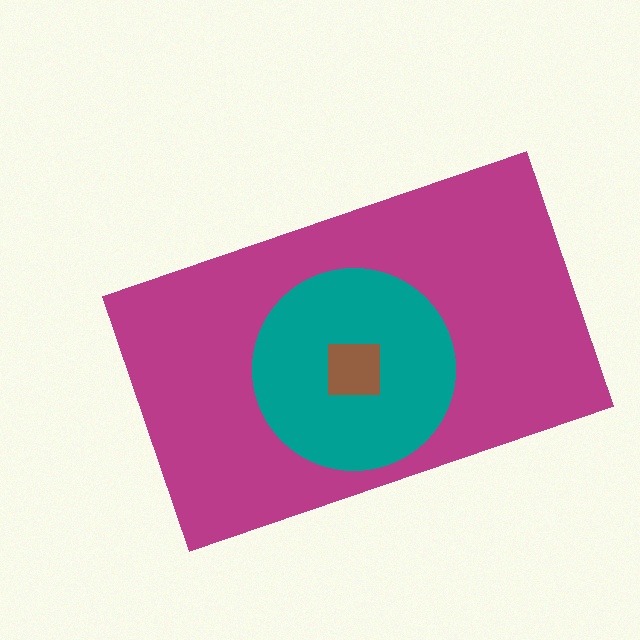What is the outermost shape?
The magenta rectangle.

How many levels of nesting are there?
3.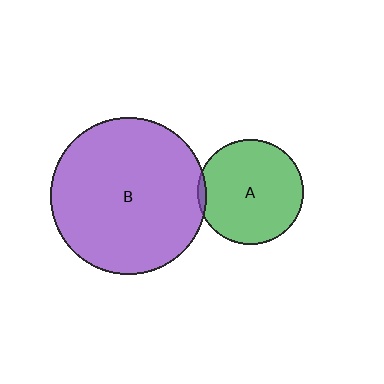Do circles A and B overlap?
Yes.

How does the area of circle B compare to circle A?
Approximately 2.2 times.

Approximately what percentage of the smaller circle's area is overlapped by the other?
Approximately 5%.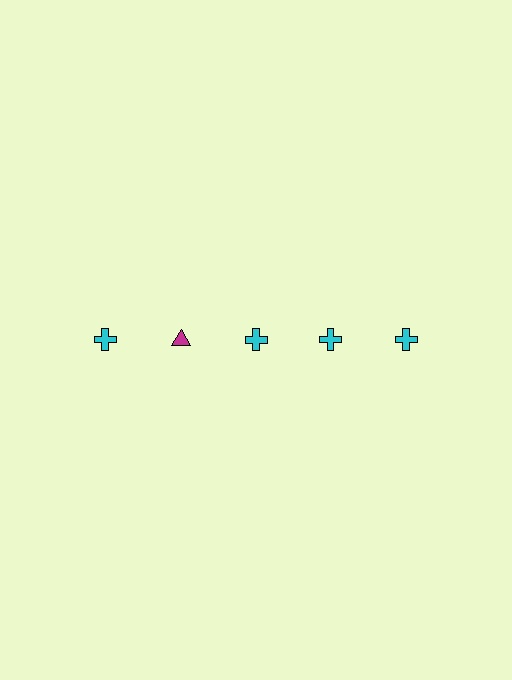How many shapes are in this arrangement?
There are 5 shapes arranged in a grid pattern.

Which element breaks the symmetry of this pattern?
The magenta triangle in the top row, second from left column breaks the symmetry. All other shapes are cyan crosses.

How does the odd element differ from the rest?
It differs in both color (magenta instead of cyan) and shape (triangle instead of cross).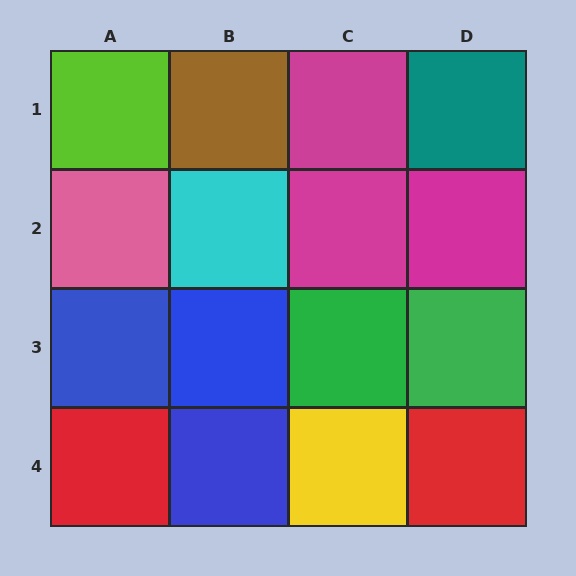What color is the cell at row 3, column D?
Green.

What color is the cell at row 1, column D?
Teal.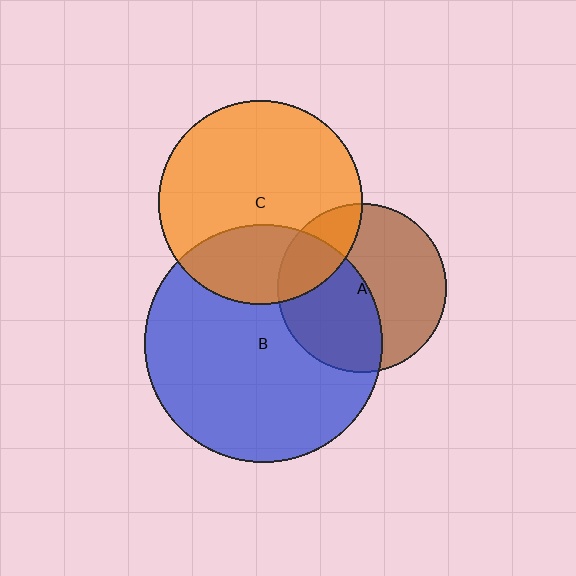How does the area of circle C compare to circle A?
Approximately 1.5 times.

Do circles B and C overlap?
Yes.